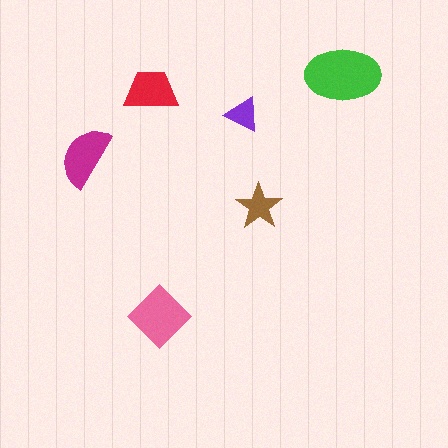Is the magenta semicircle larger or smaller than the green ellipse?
Smaller.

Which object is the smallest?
The purple triangle.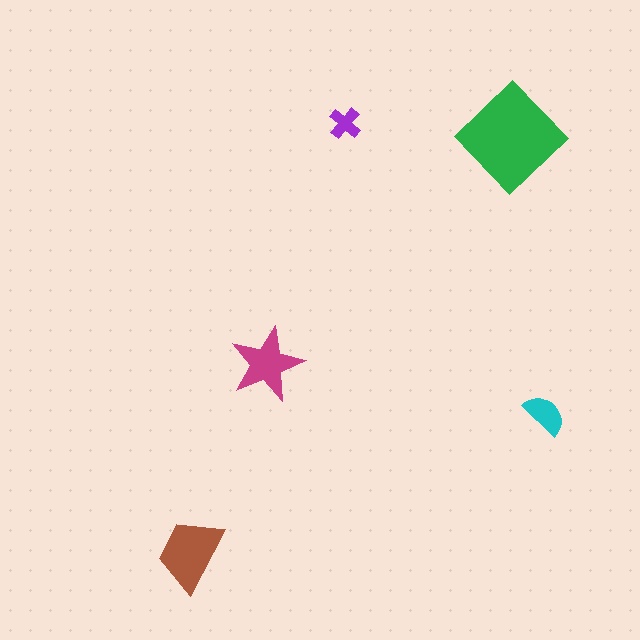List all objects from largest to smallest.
The green diamond, the brown trapezoid, the magenta star, the cyan semicircle, the purple cross.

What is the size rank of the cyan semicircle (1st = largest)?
4th.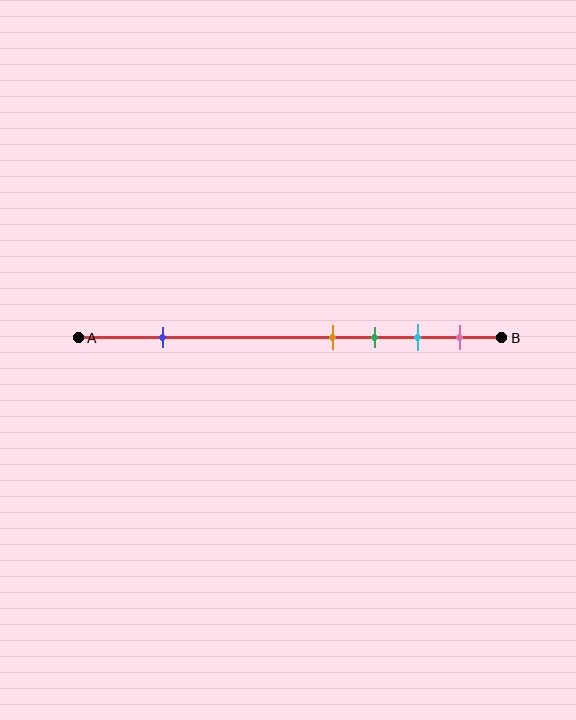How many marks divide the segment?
There are 5 marks dividing the segment.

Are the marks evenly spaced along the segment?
No, the marks are not evenly spaced.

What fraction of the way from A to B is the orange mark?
The orange mark is approximately 60% (0.6) of the way from A to B.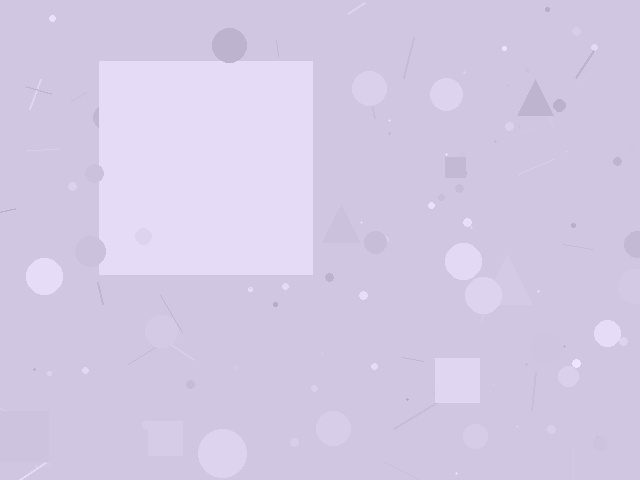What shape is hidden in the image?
A square is hidden in the image.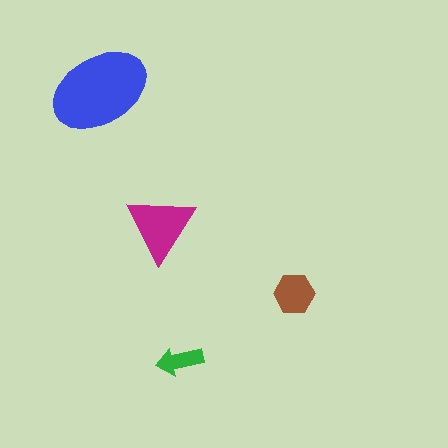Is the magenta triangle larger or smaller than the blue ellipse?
Smaller.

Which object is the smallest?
The green arrow.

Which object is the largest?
The blue ellipse.